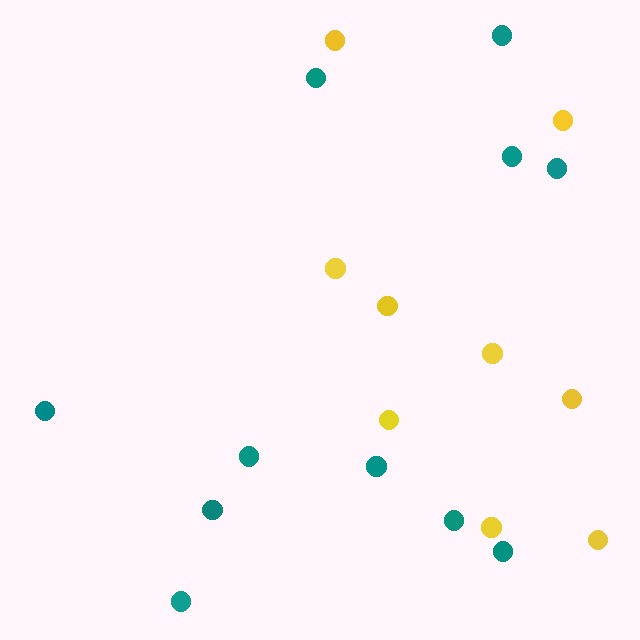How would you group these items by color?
There are 2 groups: one group of yellow circles (9) and one group of teal circles (11).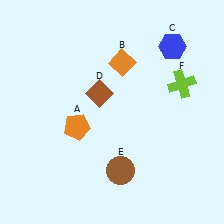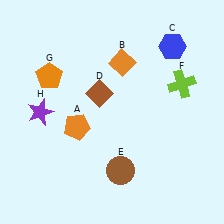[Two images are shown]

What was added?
An orange pentagon (G), a purple star (H) were added in Image 2.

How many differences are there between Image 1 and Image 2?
There are 2 differences between the two images.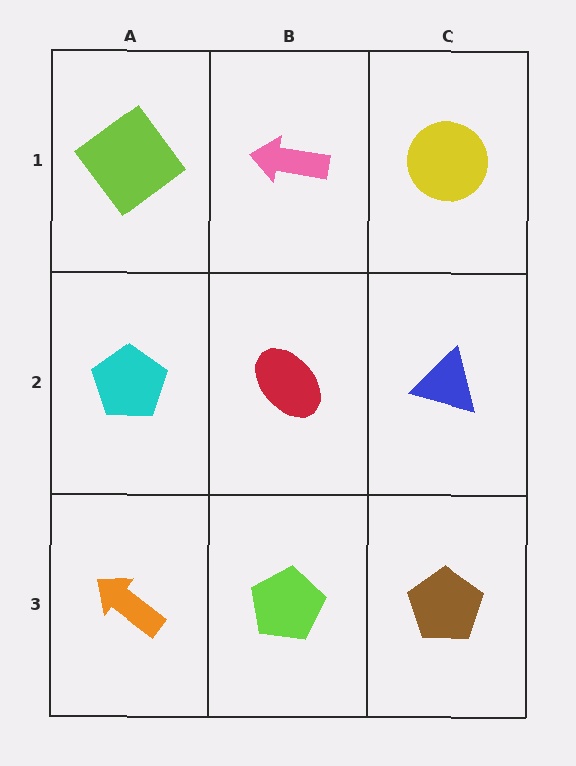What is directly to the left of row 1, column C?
A pink arrow.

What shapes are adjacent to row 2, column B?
A pink arrow (row 1, column B), a lime pentagon (row 3, column B), a cyan pentagon (row 2, column A), a blue triangle (row 2, column C).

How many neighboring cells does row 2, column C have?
3.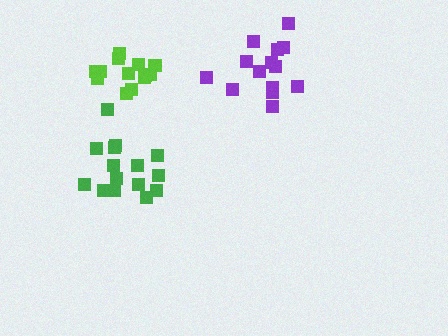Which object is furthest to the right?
The purple cluster is rightmost.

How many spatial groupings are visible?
There are 3 spatial groupings.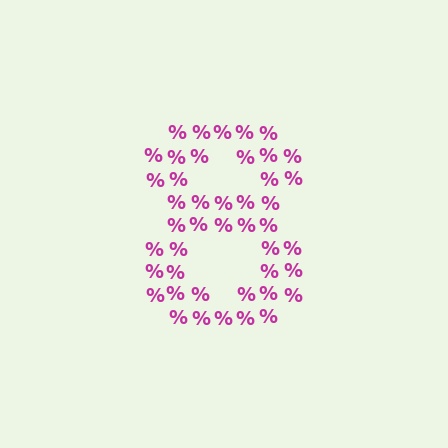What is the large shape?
The large shape is the digit 8.